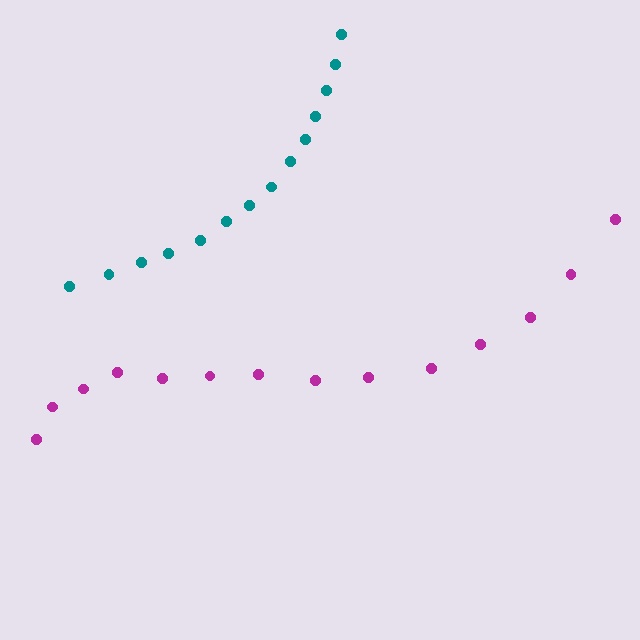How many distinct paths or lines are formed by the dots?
There are 2 distinct paths.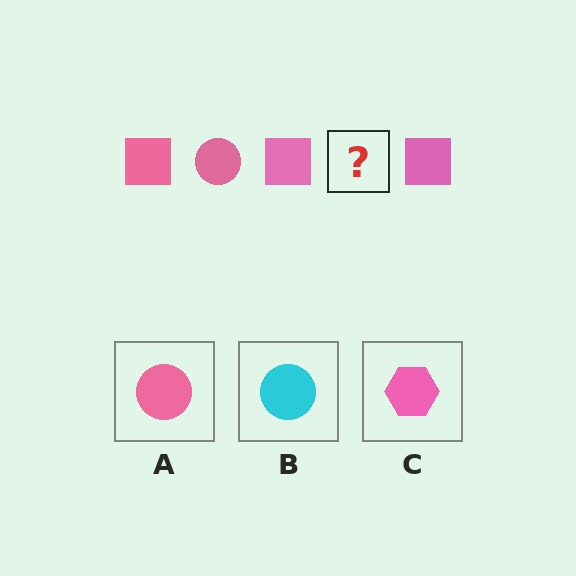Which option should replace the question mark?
Option A.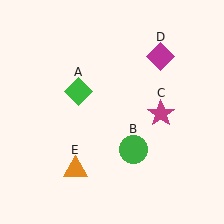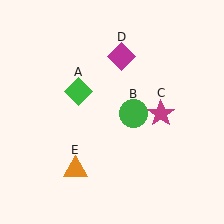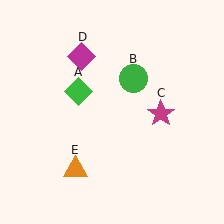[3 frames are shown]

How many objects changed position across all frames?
2 objects changed position: green circle (object B), magenta diamond (object D).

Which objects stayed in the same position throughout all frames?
Green diamond (object A) and magenta star (object C) and orange triangle (object E) remained stationary.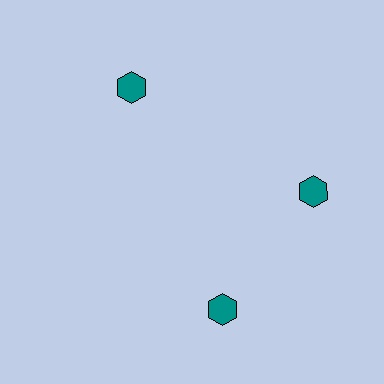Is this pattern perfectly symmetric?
No. The 3 teal hexagons are arranged in a ring, but one element near the 7 o'clock position is rotated out of alignment along the ring, breaking the 3-fold rotational symmetry.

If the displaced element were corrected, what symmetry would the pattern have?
It would have 3-fold rotational symmetry — the pattern would map onto itself every 120 degrees.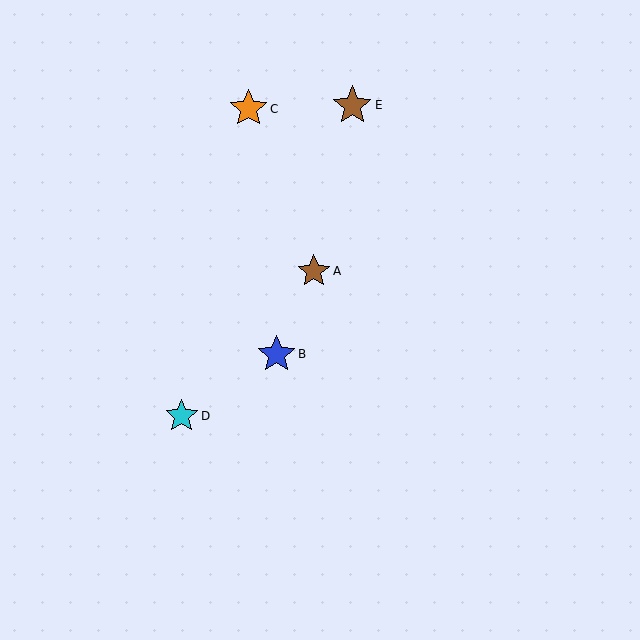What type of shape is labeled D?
Shape D is a cyan star.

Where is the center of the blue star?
The center of the blue star is at (276, 354).